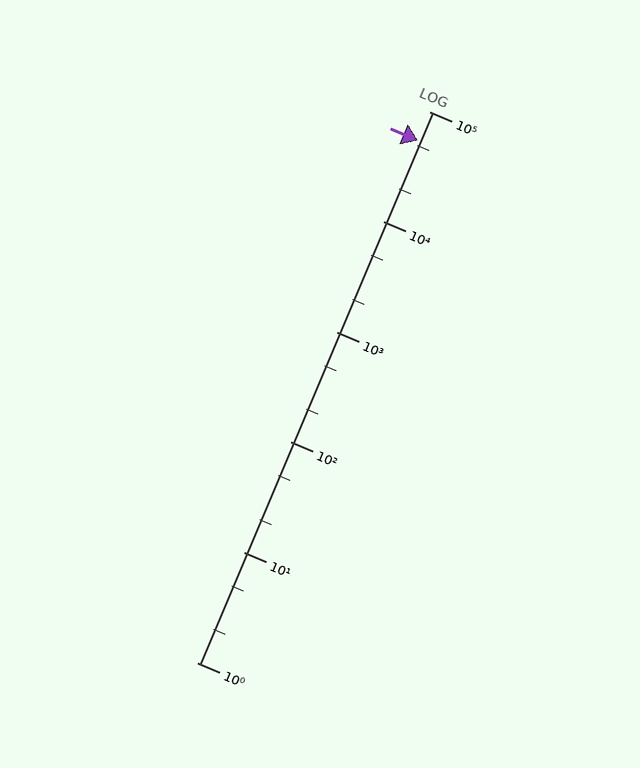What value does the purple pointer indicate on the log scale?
The pointer indicates approximately 55000.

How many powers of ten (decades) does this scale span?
The scale spans 5 decades, from 1 to 100000.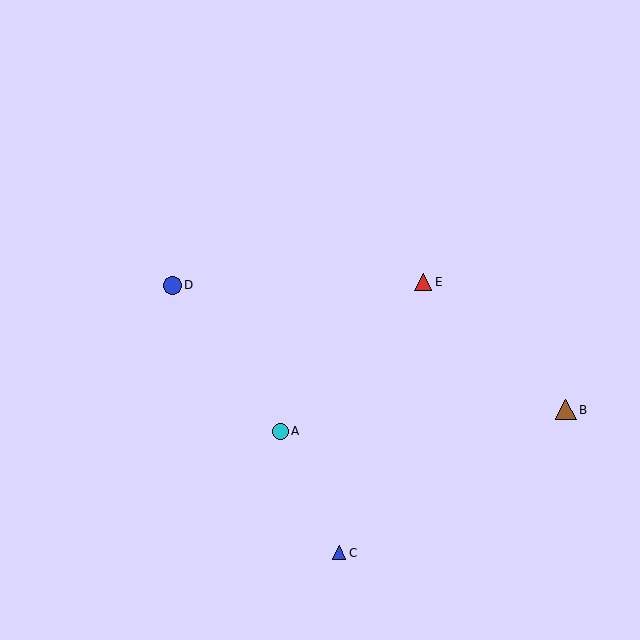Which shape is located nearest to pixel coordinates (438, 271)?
The red triangle (labeled E) at (423, 282) is nearest to that location.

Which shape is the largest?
The brown triangle (labeled B) is the largest.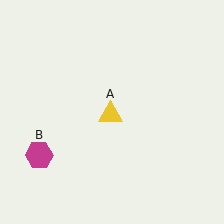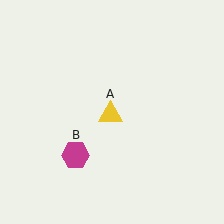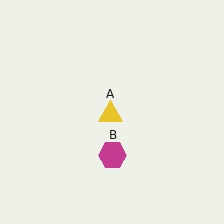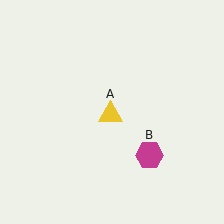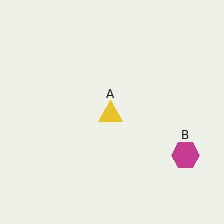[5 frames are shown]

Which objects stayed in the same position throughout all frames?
Yellow triangle (object A) remained stationary.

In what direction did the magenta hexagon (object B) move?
The magenta hexagon (object B) moved right.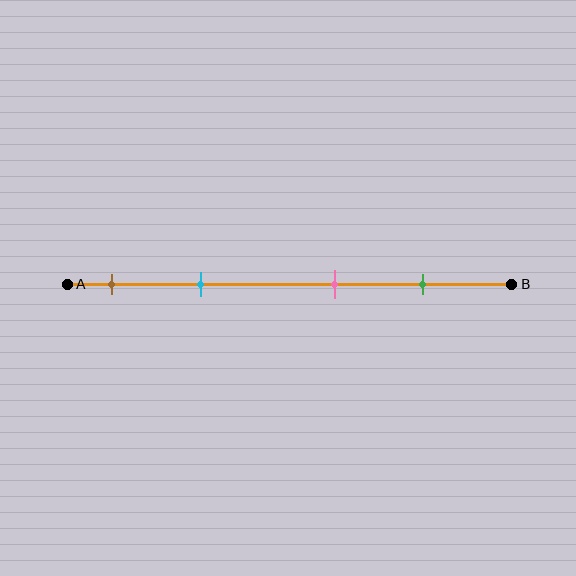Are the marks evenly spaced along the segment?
No, the marks are not evenly spaced.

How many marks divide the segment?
There are 4 marks dividing the segment.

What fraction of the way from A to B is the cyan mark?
The cyan mark is approximately 30% (0.3) of the way from A to B.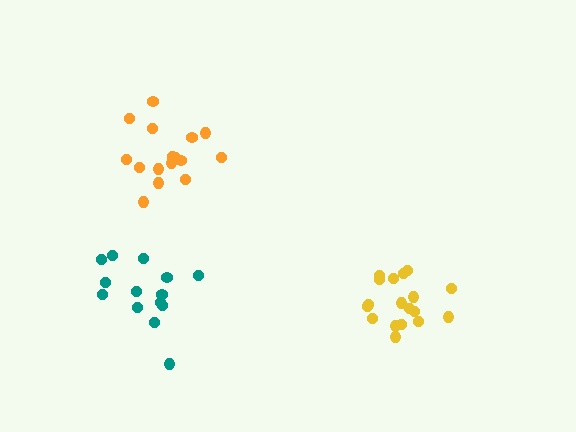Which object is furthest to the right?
The yellow cluster is rightmost.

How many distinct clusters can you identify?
There are 3 distinct clusters.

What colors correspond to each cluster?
The clusters are colored: orange, yellow, teal.